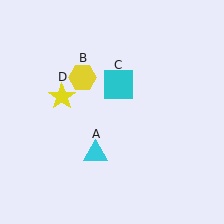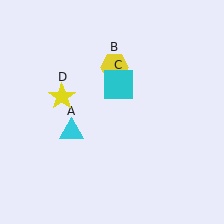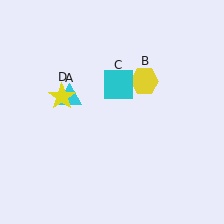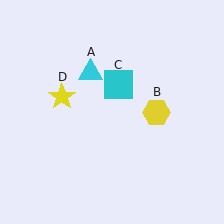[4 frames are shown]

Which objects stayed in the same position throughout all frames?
Cyan square (object C) and yellow star (object D) remained stationary.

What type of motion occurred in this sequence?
The cyan triangle (object A), yellow hexagon (object B) rotated clockwise around the center of the scene.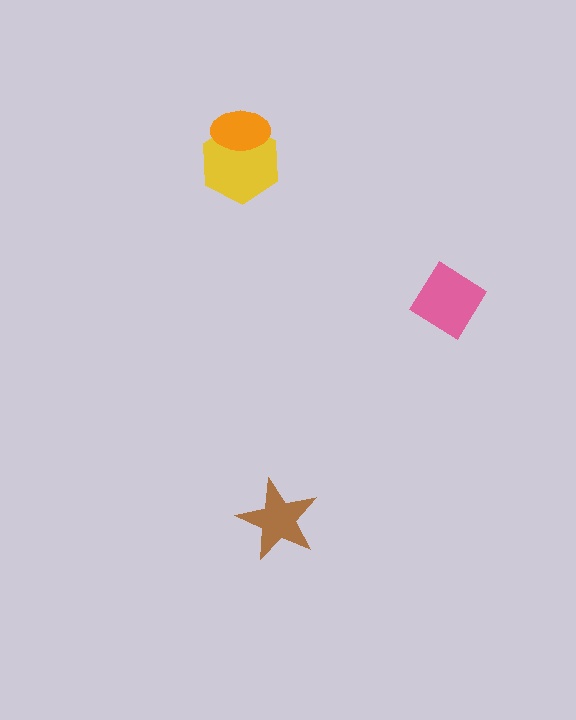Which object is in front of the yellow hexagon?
The orange ellipse is in front of the yellow hexagon.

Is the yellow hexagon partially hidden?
Yes, it is partially covered by another shape.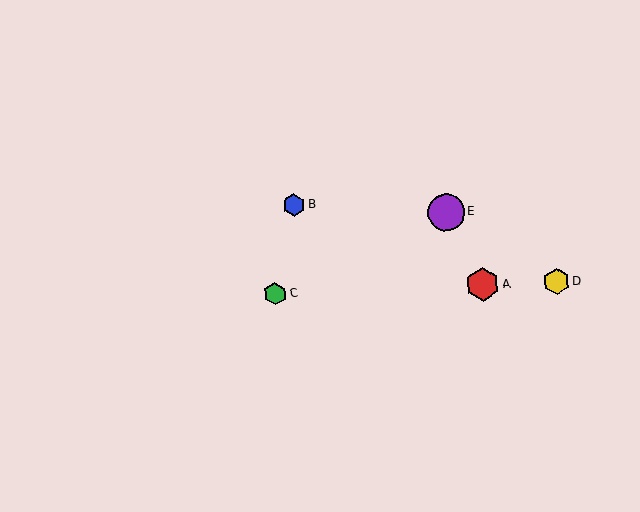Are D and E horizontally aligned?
No, D is at y≈281 and E is at y≈212.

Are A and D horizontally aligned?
Yes, both are at y≈284.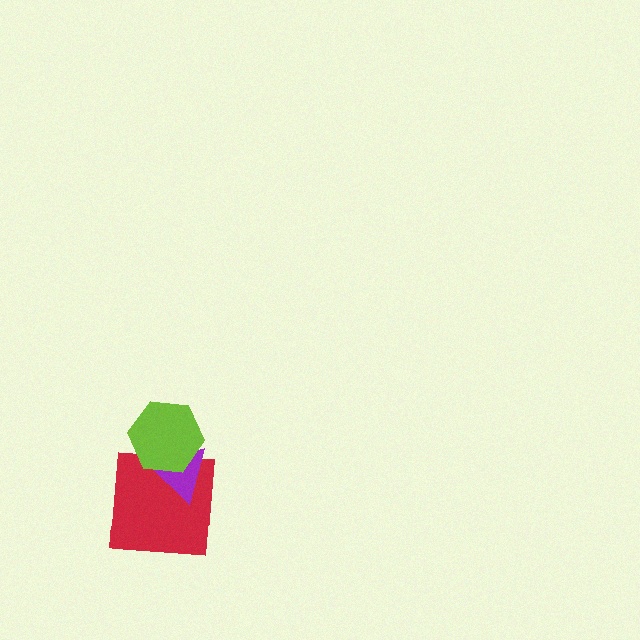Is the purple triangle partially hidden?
Yes, it is partially covered by another shape.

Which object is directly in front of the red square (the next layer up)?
The purple triangle is directly in front of the red square.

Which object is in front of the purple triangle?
The lime hexagon is in front of the purple triangle.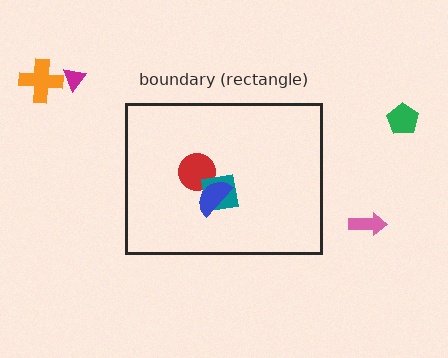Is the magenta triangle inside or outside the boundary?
Outside.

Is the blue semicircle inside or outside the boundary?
Inside.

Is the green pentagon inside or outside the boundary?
Outside.